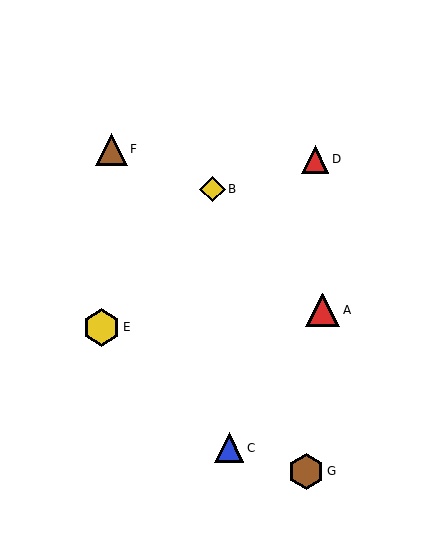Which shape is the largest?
The yellow hexagon (labeled E) is the largest.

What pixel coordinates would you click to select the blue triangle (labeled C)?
Click at (229, 448) to select the blue triangle C.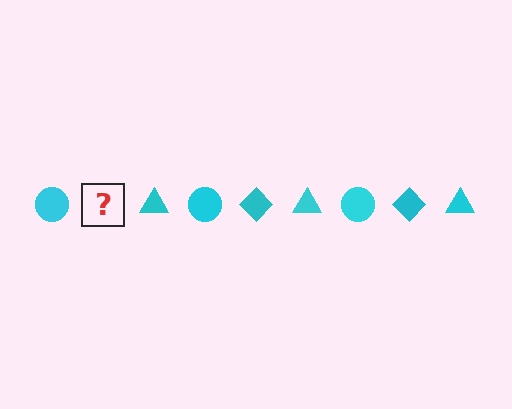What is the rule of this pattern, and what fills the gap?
The rule is that the pattern cycles through circle, diamond, triangle shapes in cyan. The gap should be filled with a cyan diamond.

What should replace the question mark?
The question mark should be replaced with a cyan diamond.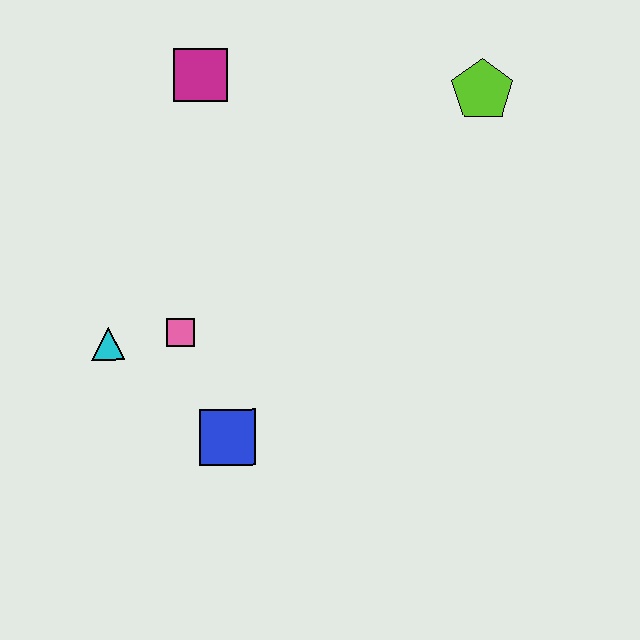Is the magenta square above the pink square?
Yes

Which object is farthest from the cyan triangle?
The lime pentagon is farthest from the cyan triangle.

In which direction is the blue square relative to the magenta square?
The blue square is below the magenta square.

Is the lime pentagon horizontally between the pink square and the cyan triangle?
No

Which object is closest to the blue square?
The pink square is closest to the blue square.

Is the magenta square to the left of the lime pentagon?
Yes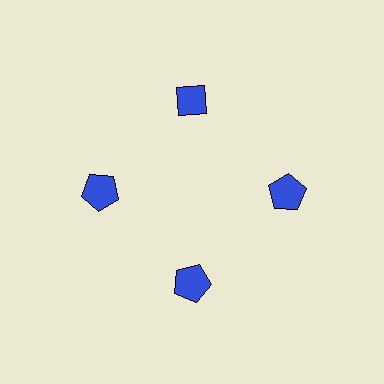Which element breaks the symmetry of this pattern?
The blue diamond at roughly the 12 o'clock position breaks the symmetry. All other shapes are blue pentagons.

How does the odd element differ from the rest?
It has a different shape: diamond instead of pentagon.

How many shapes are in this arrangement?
There are 4 shapes arranged in a ring pattern.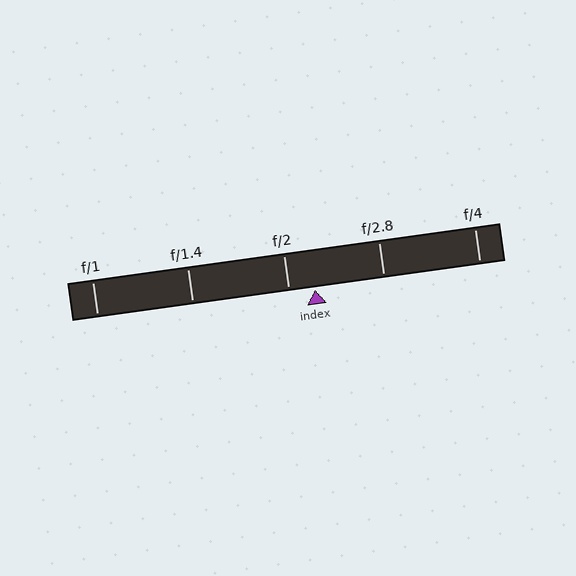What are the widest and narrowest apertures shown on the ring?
The widest aperture shown is f/1 and the narrowest is f/4.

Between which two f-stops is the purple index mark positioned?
The index mark is between f/2 and f/2.8.